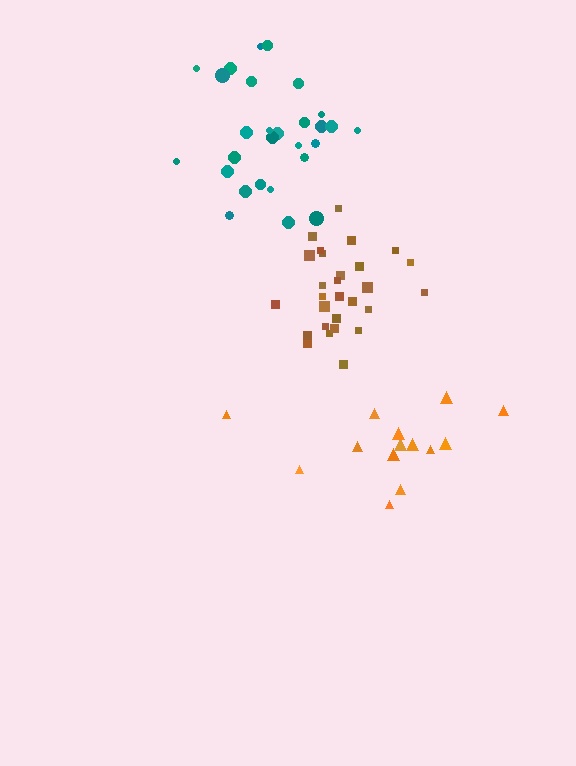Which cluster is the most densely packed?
Brown.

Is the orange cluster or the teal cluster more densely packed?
Teal.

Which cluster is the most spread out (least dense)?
Orange.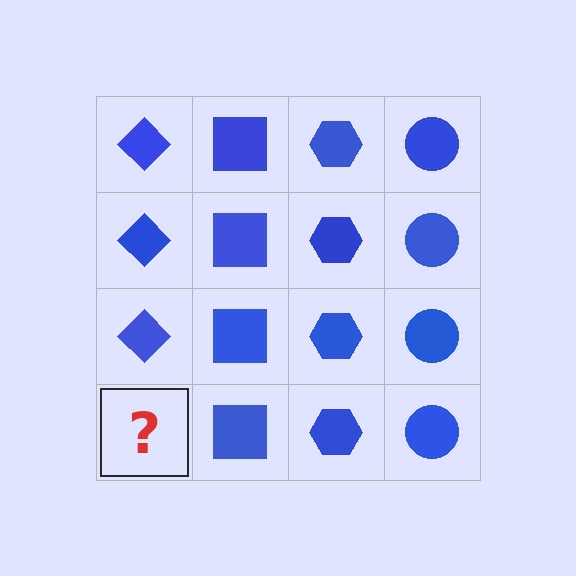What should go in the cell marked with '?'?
The missing cell should contain a blue diamond.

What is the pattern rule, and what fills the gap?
The rule is that each column has a consistent shape. The gap should be filled with a blue diamond.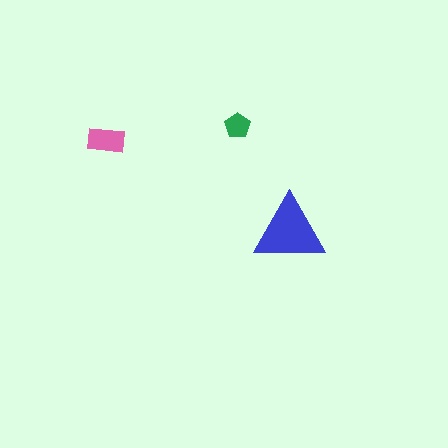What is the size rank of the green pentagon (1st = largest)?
3rd.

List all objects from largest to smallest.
The blue triangle, the pink rectangle, the green pentagon.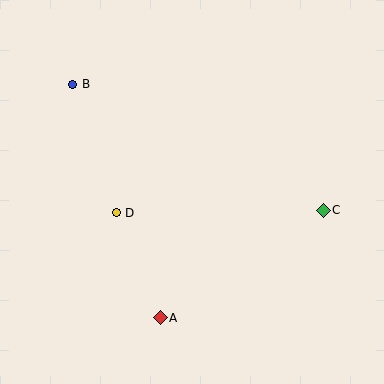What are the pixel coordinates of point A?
Point A is at (160, 318).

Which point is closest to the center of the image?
Point D at (116, 213) is closest to the center.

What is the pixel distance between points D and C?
The distance between D and C is 207 pixels.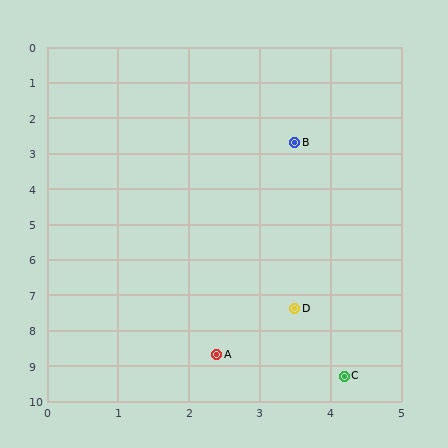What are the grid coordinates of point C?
Point C is at approximately (4.2, 9.3).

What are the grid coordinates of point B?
Point B is at approximately (3.5, 2.7).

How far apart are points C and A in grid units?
Points C and A are about 1.9 grid units apart.